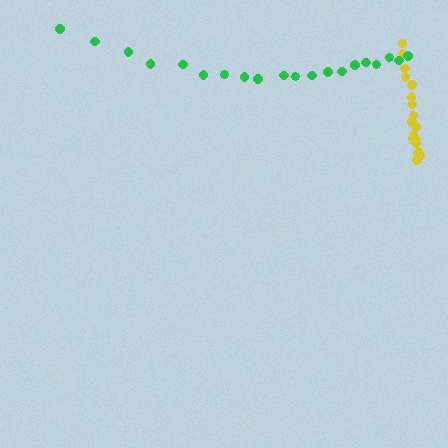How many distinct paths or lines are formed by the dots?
There are 2 distinct paths.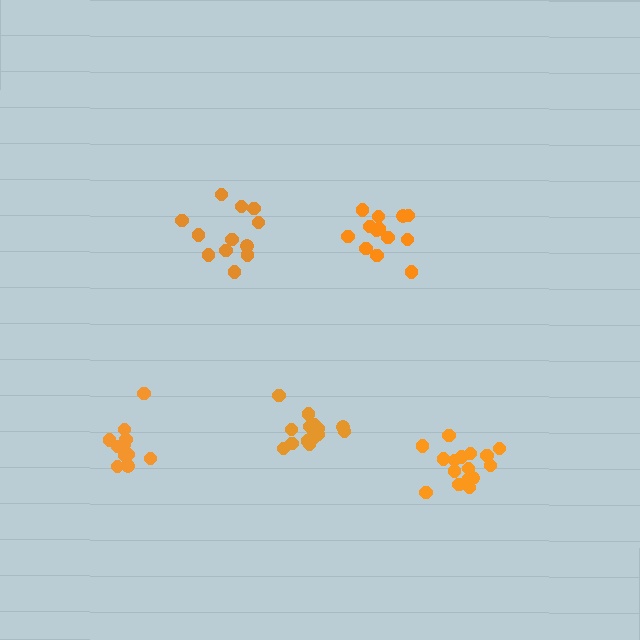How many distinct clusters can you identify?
There are 5 distinct clusters.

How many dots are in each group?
Group 1: 13 dots, Group 2: 11 dots, Group 3: 16 dots, Group 4: 15 dots, Group 5: 12 dots (67 total).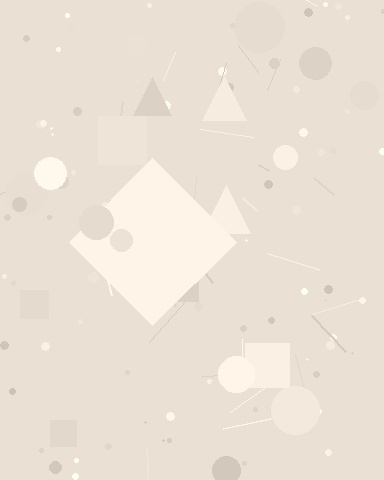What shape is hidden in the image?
A diamond is hidden in the image.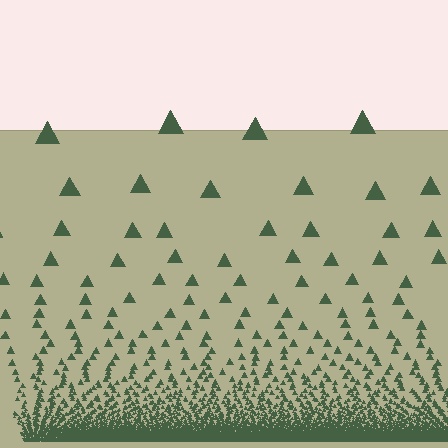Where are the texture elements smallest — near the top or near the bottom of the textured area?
Near the bottom.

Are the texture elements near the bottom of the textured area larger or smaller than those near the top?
Smaller. The gradient is inverted — elements near the bottom are smaller and denser.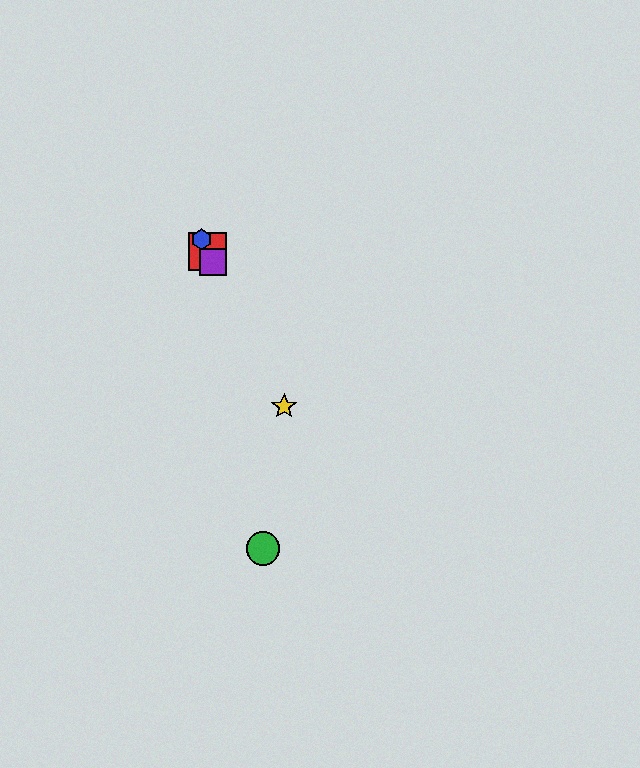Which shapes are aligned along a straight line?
The red square, the blue hexagon, the yellow star, the purple square are aligned along a straight line.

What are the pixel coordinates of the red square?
The red square is at (208, 252).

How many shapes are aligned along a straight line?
4 shapes (the red square, the blue hexagon, the yellow star, the purple square) are aligned along a straight line.